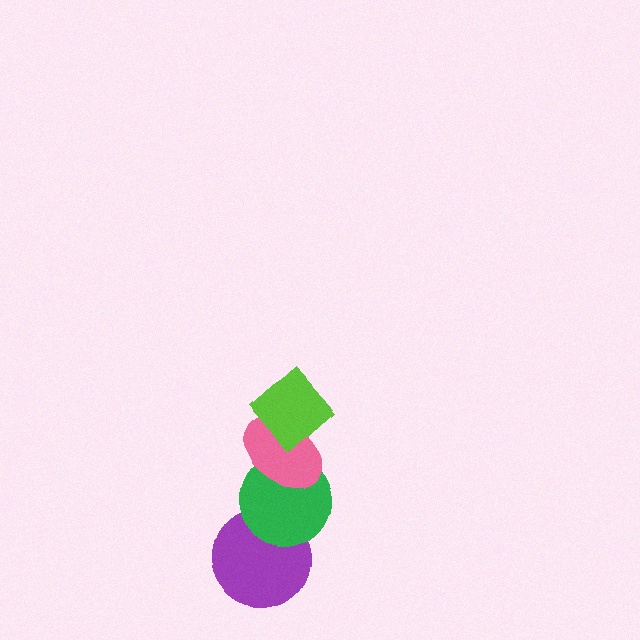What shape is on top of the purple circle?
The green circle is on top of the purple circle.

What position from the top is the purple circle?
The purple circle is 4th from the top.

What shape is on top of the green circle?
The pink ellipse is on top of the green circle.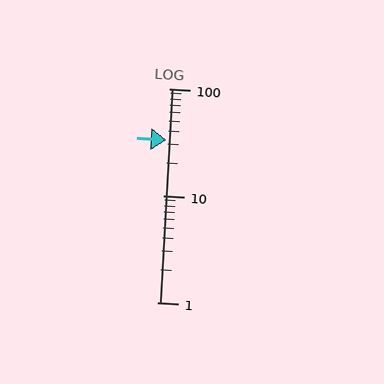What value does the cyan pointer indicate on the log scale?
The pointer indicates approximately 33.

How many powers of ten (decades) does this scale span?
The scale spans 2 decades, from 1 to 100.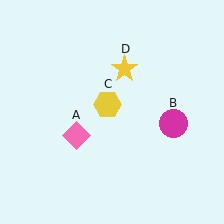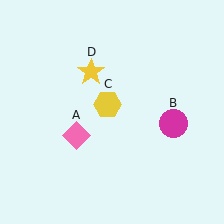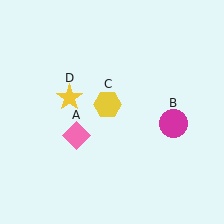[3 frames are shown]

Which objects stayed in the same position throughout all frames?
Pink diamond (object A) and magenta circle (object B) and yellow hexagon (object C) remained stationary.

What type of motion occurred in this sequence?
The yellow star (object D) rotated counterclockwise around the center of the scene.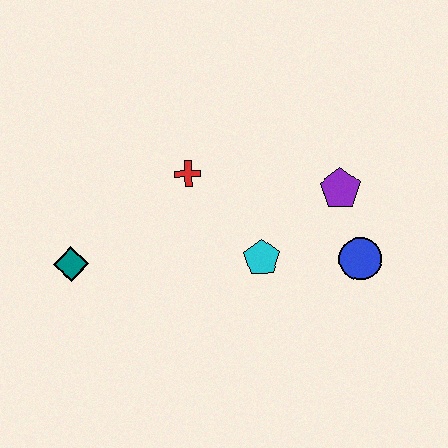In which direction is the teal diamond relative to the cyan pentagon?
The teal diamond is to the left of the cyan pentagon.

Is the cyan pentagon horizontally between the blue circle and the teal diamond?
Yes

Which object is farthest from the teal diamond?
The blue circle is farthest from the teal diamond.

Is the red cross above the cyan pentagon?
Yes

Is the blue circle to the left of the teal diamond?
No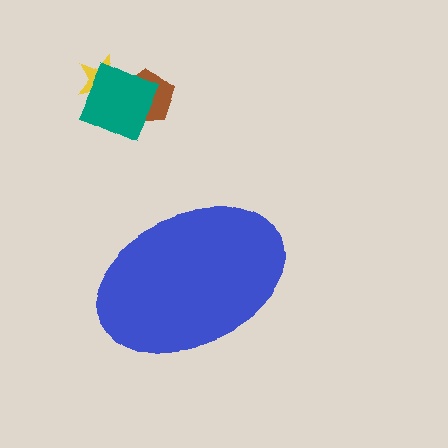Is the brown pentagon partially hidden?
No, the brown pentagon is fully visible.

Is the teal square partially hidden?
No, the teal square is fully visible.